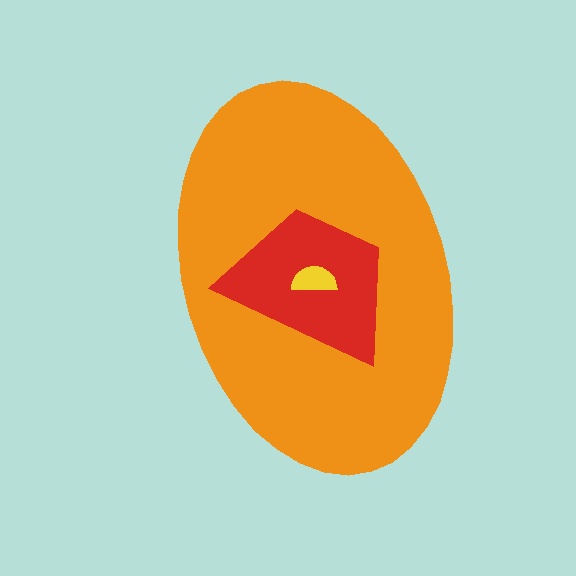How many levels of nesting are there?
3.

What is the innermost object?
The yellow semicircle.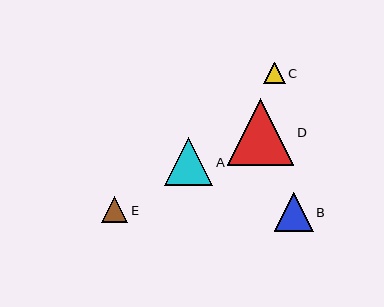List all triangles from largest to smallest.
From largest to smallest: D, A, B, E, C.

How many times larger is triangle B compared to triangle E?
Triangle B is approximately 1.5 times the size of triangle E.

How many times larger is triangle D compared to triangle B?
Triangle D is approximately 1.7 times the size of triangle B.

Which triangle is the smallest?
Triangle C is the smallest with a size of approximately 22 pixels.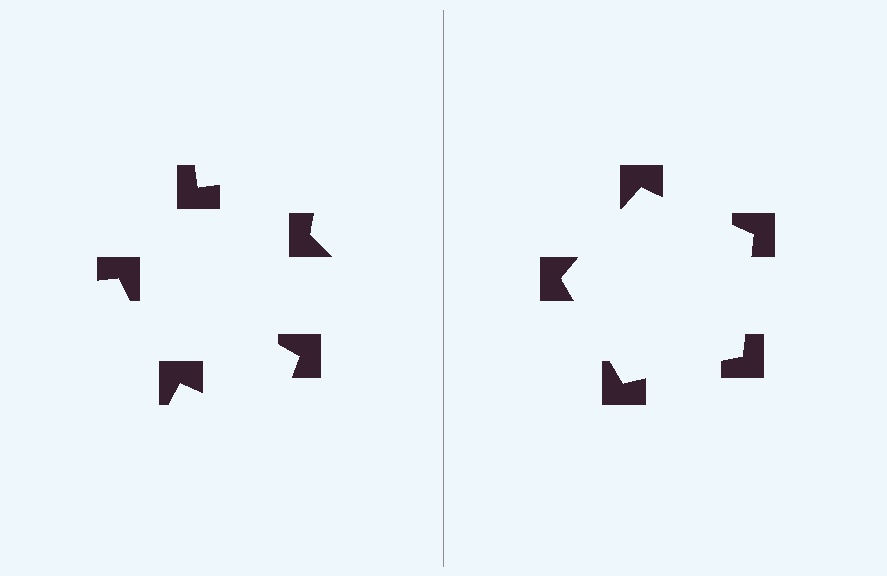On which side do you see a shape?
An illusory pentagon appears on the right side. On the left side the wedge cuts are rotated, so no coherent shape forms.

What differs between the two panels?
The notched squares are positioned identically on both sides; only the wedge orientations differ. On the right they align to a pentagon; on the left they are misaligned.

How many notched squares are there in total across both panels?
10 — 5 on each side.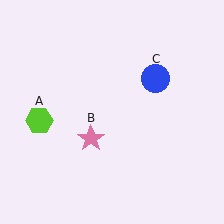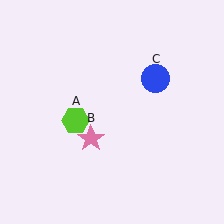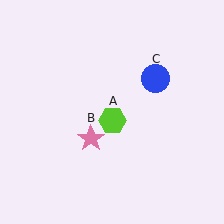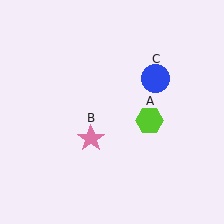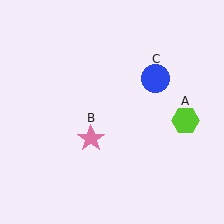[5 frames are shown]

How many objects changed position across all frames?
1 object changed position: lime hexagon (object A).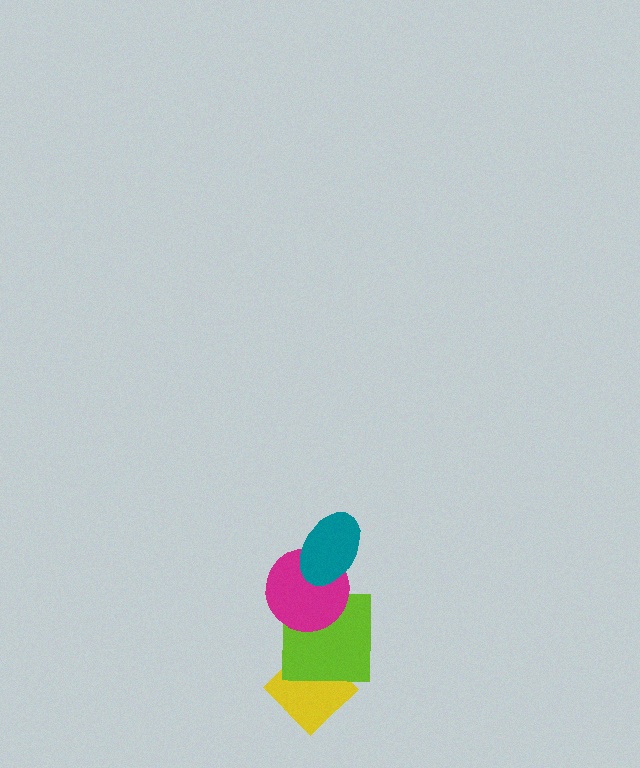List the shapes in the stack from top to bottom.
From top to bottom: the teal ellipse, the magenta circle, the lime square, the yellow diamond.